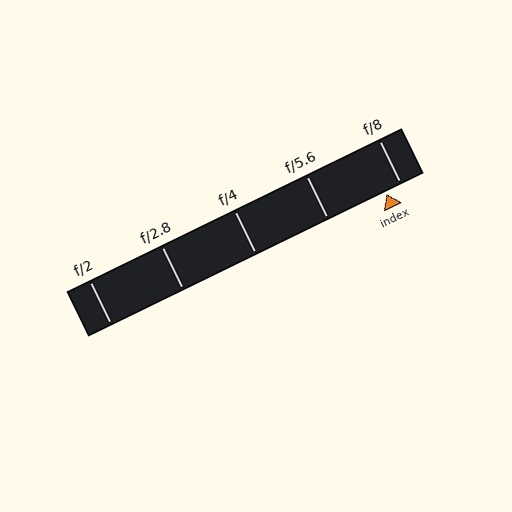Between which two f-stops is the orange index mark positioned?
The index mark is between f/5.6 and f/8.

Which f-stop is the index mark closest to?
The index mark is closest to f/8.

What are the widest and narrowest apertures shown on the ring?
The widest aperture shown is f/2 and the narrowest is f/8.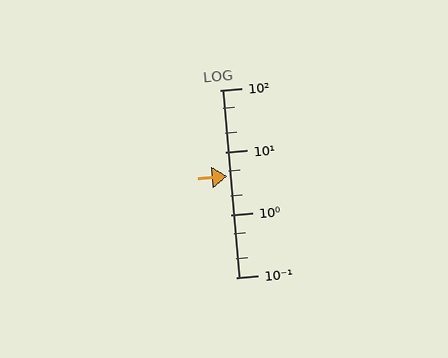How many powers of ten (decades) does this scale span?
The scale spans 3 decades, from 0.1 to 100.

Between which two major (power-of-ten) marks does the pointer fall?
The pointer is between 1 and 10.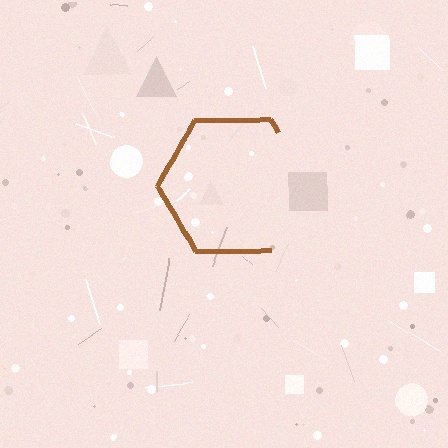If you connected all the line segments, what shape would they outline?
They would outline a hexagon.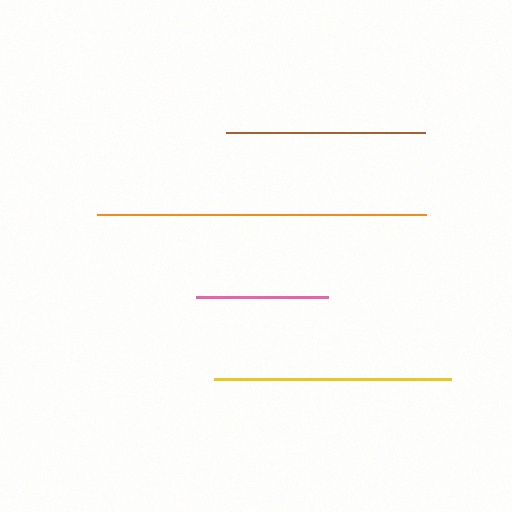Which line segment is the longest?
The orange line is the longest at approximately 329 pixels.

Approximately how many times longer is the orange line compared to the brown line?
The orange line is approximately 1.7 times the length of the brown line.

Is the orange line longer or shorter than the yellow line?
The orange line is longer than the yellow line.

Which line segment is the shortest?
The pink line is the shortest at approximately 132 pixels.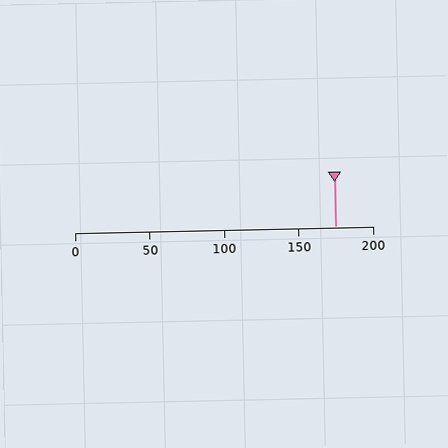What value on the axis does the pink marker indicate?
The marker indicates approximately 175.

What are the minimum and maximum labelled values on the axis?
The axis runs from 0 to 200.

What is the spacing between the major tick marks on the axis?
The major ticks are spaced 50 apart.